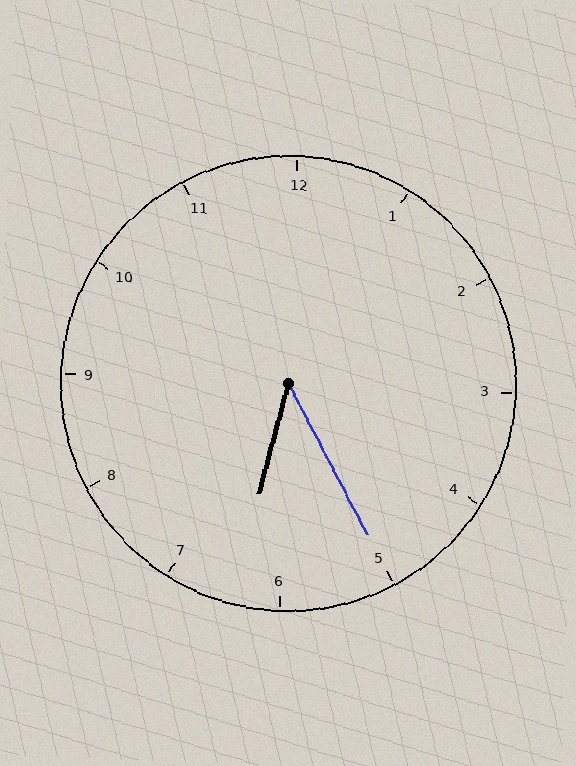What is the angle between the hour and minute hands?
Approximately 42 degrees.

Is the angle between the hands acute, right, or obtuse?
It is acute.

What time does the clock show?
6:25.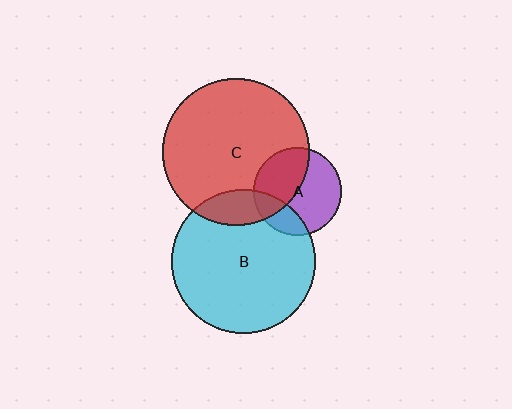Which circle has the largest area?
Circle C (red).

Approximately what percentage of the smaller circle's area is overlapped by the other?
Approximately 15%.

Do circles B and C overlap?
Yes.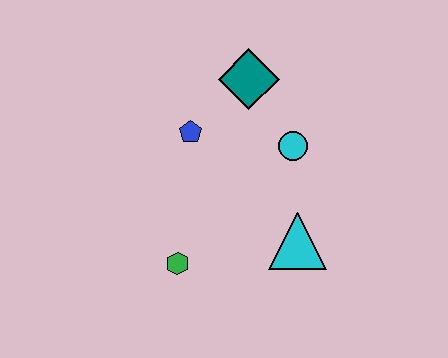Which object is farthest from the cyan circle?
The green hexagon is farthest from the cyan circle.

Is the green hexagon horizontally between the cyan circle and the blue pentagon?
No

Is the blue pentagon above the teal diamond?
No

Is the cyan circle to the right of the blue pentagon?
Yes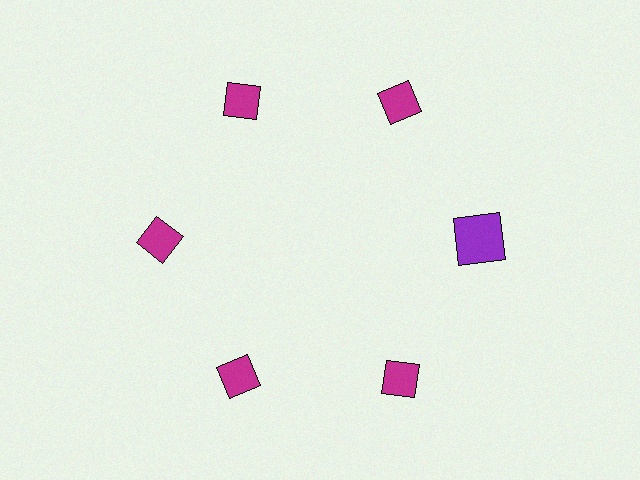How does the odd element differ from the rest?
It differs in both color (purple instead of magenta) and shape (square instead of diamond).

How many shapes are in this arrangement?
There are 6 shapes arranged in a ring pattern.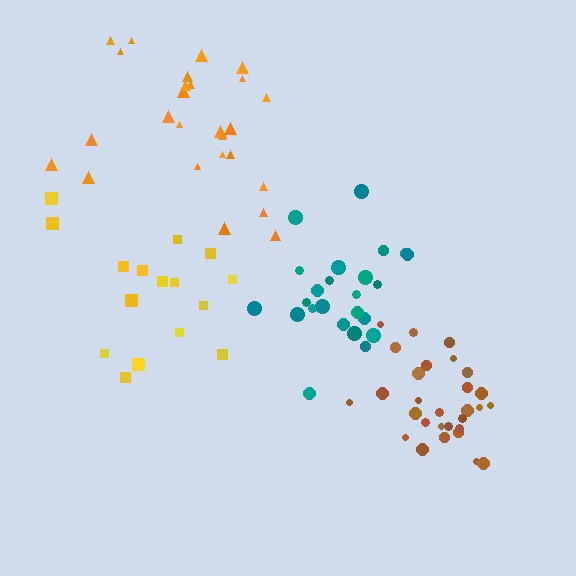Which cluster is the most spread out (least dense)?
Yellow.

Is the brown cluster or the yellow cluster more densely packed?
Brown.